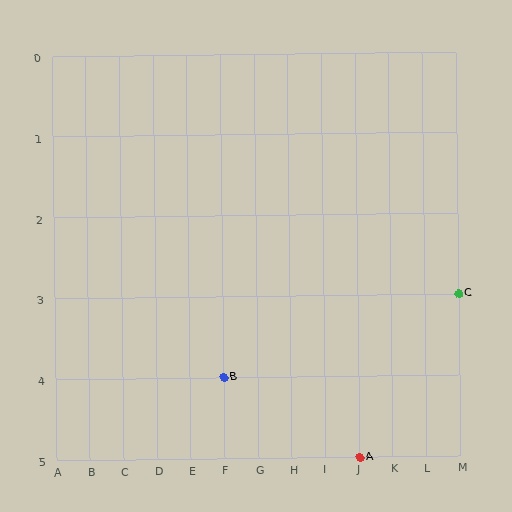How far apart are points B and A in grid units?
Points B and A are 4 columns and 1 row apart (about 4.1 grid units diagonally).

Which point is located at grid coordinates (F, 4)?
Point B is at (F, 4).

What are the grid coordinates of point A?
Point A is at grid coordinates (J, 5).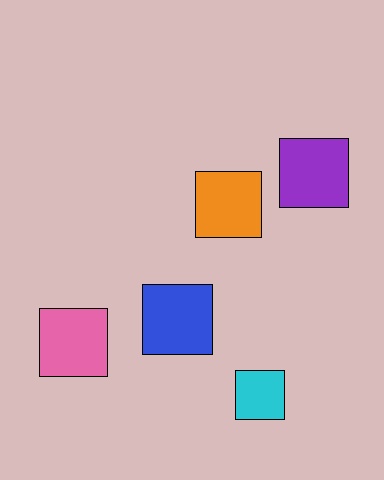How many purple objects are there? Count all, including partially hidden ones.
There is 1 purple object.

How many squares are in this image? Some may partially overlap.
There are 5 squares.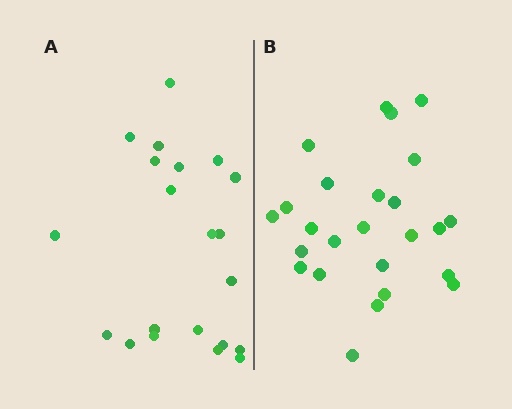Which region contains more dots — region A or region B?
Region B (the right region) has more dots.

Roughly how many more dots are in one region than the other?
Region B has about 4 more dots than region A.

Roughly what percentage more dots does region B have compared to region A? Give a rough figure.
About 20% more.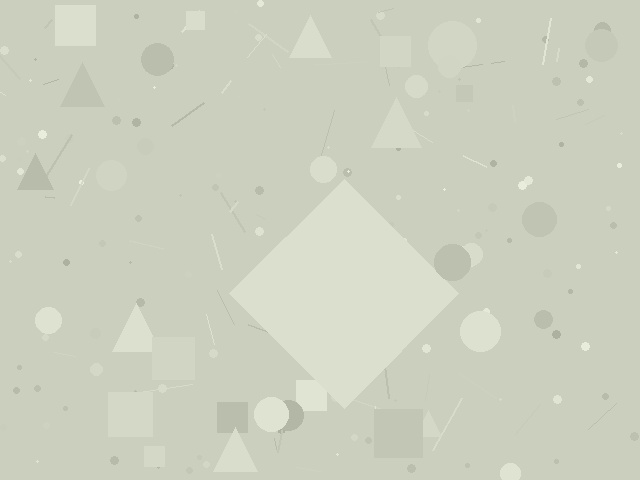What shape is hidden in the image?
A diamond is hidden in the image.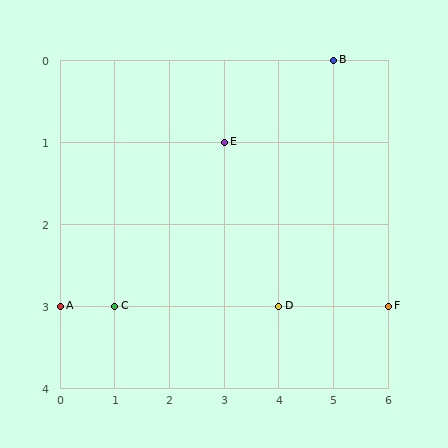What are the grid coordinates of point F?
Point F is at grid coordinates (6, 3).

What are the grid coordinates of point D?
Point D is at grid coordinates (4, 3).